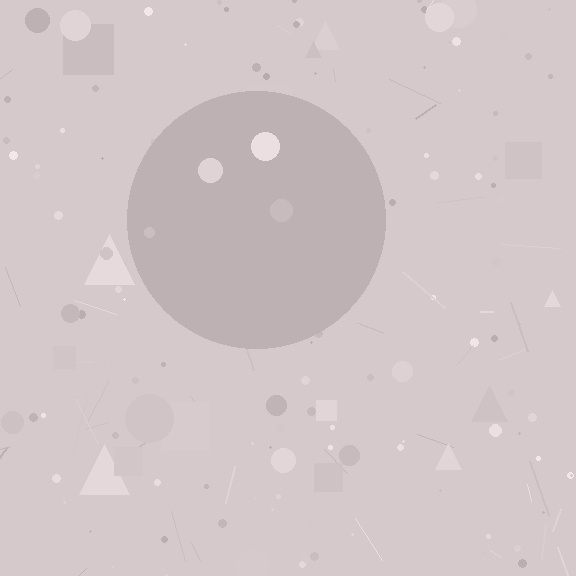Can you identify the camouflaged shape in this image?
The camouflaged shape is a circle.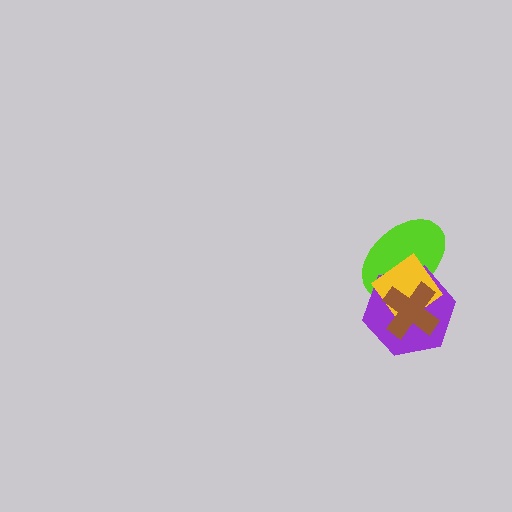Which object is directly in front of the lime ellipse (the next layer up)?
The purple hexagon is directly in front of the lime ellipse.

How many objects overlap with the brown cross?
3 objects overlap with the brown cross.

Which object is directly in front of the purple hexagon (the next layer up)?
The yellow diamond is directly in front of the purple hexagon.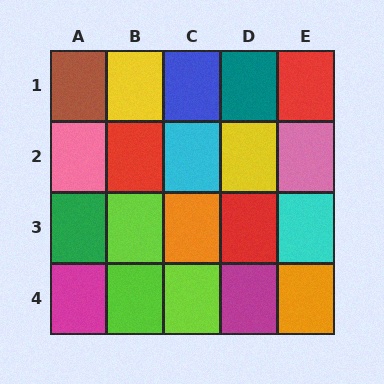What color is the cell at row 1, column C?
Blue.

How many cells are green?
1 cell is green.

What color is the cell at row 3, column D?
Red.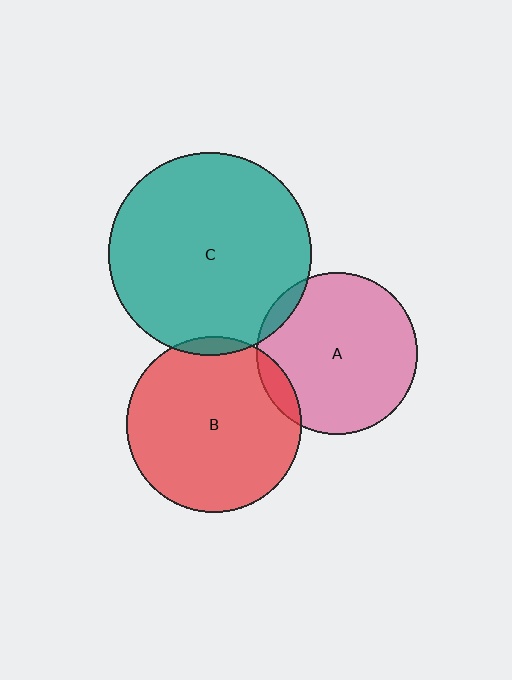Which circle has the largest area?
Circle C (teal).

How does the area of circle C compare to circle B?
Approximately 1.3 times.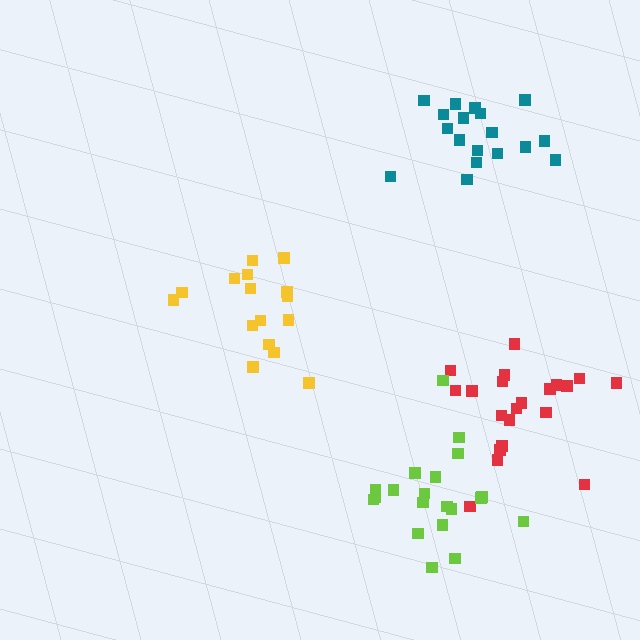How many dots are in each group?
Group 1: 16 dots, Group 2: 18 dots, Group 3: 21 dots, Group 4: 20 dots (75 total).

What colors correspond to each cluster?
The clusters are colored: yellow, teal, red, lime.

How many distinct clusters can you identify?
There are 4 distinct clusters.